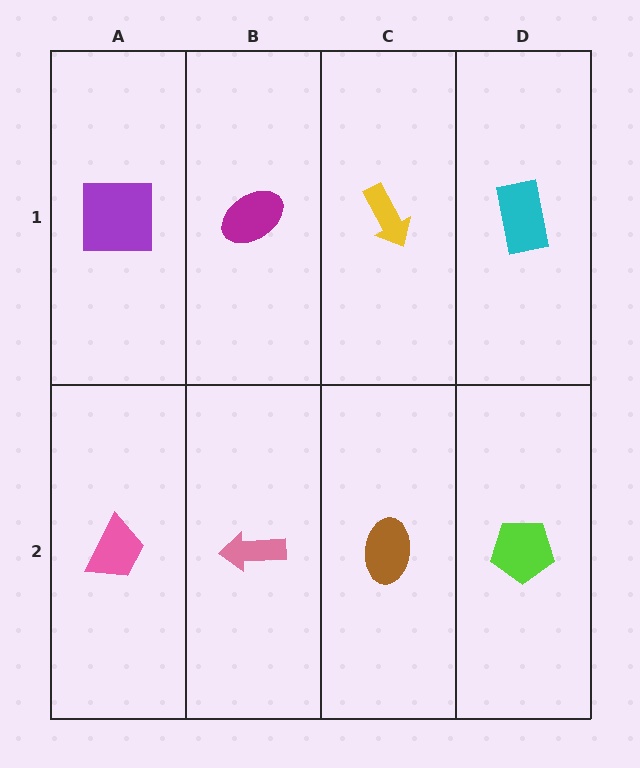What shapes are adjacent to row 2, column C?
A yellow arrow (row 1, column C), a pink arrow (row 2, column B), a lime pentagon (row 2, column D).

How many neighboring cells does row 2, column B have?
3.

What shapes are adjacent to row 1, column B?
A pink arrow (row 2, column B), a purple square (row 1, column A), a yellow arrow (row 1, column C).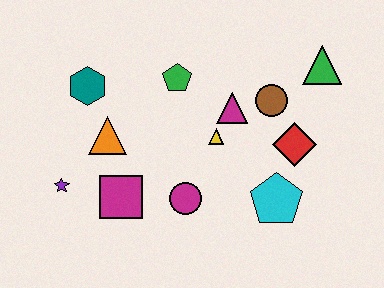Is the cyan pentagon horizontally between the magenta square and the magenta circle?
No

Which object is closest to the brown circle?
The magenta triangle is closest to the brown circle.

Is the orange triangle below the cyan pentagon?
No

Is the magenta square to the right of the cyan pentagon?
No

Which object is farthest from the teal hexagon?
The green triangle is farthest from the teal hexagon.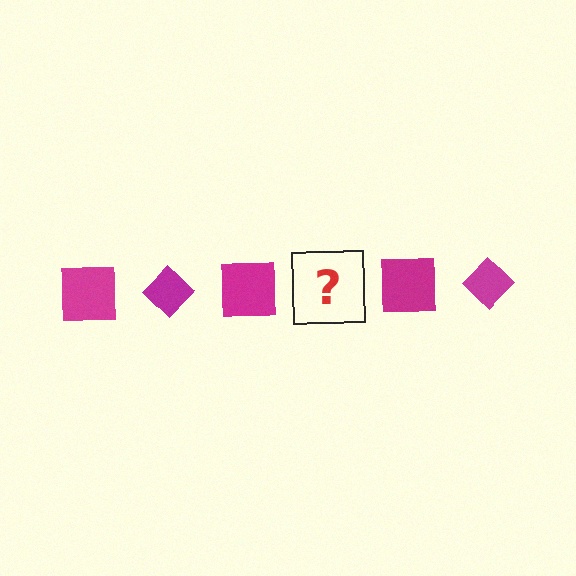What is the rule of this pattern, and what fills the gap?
The rule is that the pattern cycles through square, diamond shapes in magenta. The gap should be filled with a magenta diamond.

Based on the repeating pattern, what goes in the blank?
The blank should be a magenta diamond.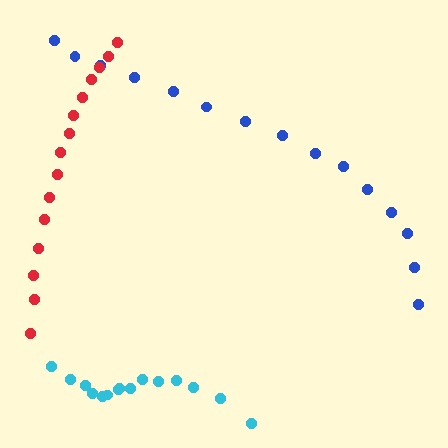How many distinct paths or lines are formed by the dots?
There are 3 distinct paths.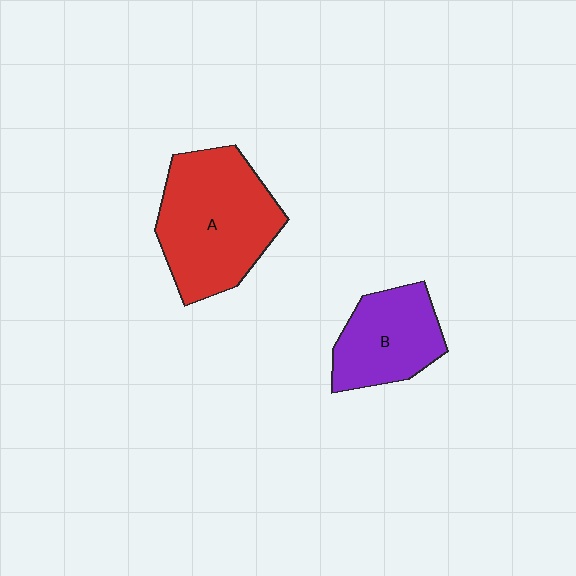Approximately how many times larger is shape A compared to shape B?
Approximately 1.6 times.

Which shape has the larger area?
Shape A (red).